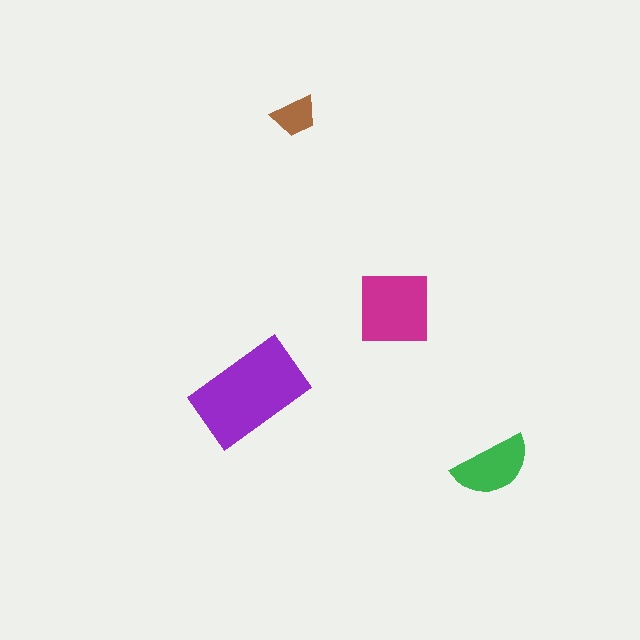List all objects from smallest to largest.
The brown trapezoid, the green semicircle, the magenta square, the purple rectangle.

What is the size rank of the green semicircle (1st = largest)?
3rd.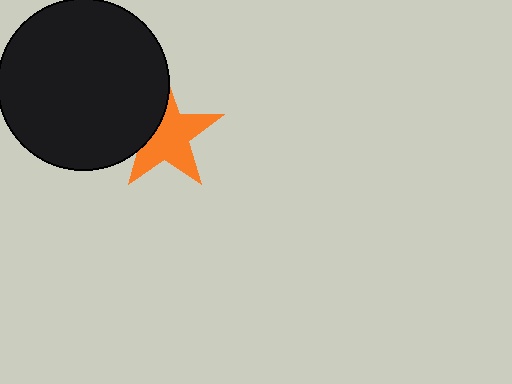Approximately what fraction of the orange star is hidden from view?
Roughly 31% of the orange star is hidden behind the black circle.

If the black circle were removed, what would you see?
You would see the complete orange star.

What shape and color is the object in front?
The object in front is a black circle.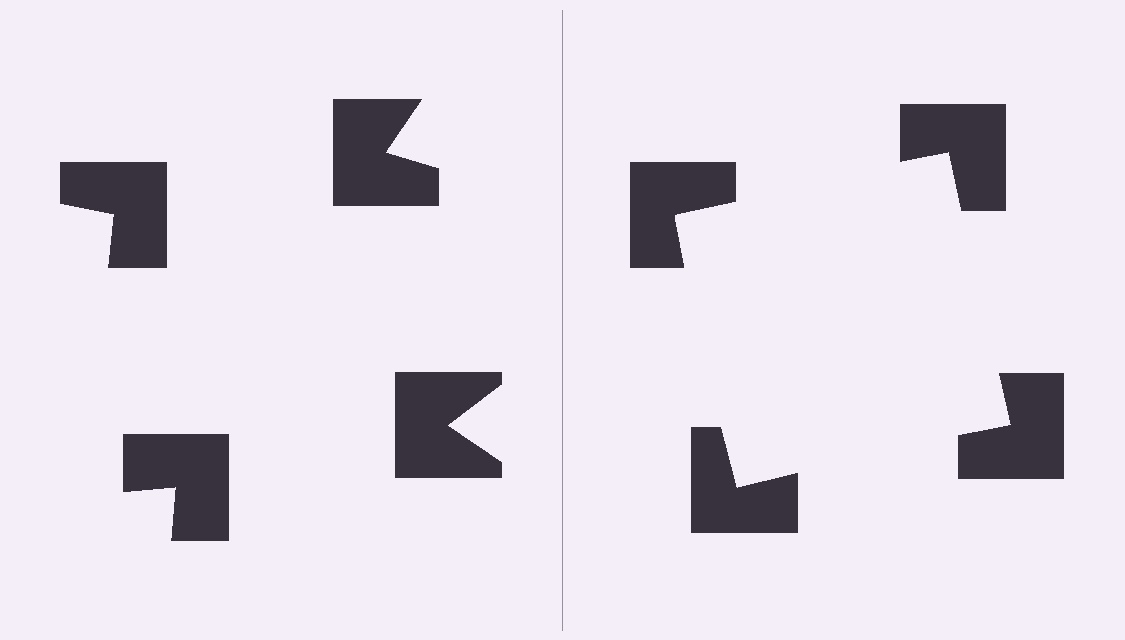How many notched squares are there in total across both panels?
8 — 4 on each side.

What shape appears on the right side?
An illusory square.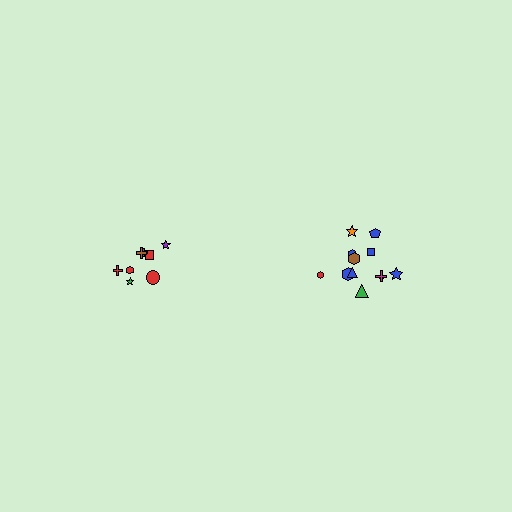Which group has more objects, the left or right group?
The right group.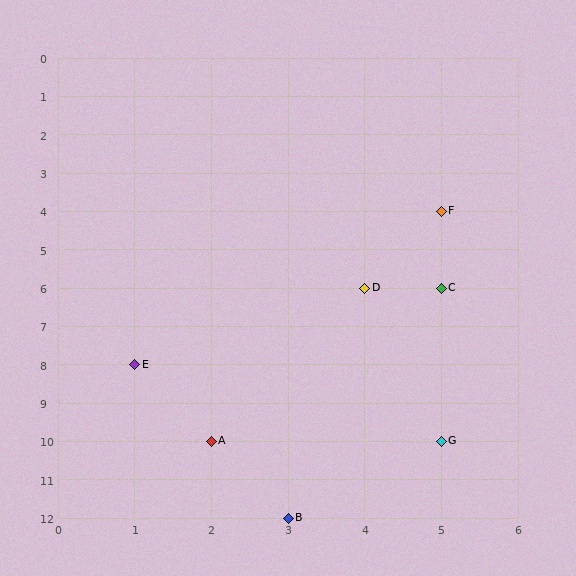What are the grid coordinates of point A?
Point A is at grid coordinates (2, 10).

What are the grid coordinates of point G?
Point G is at grid coordinates (5, 10).